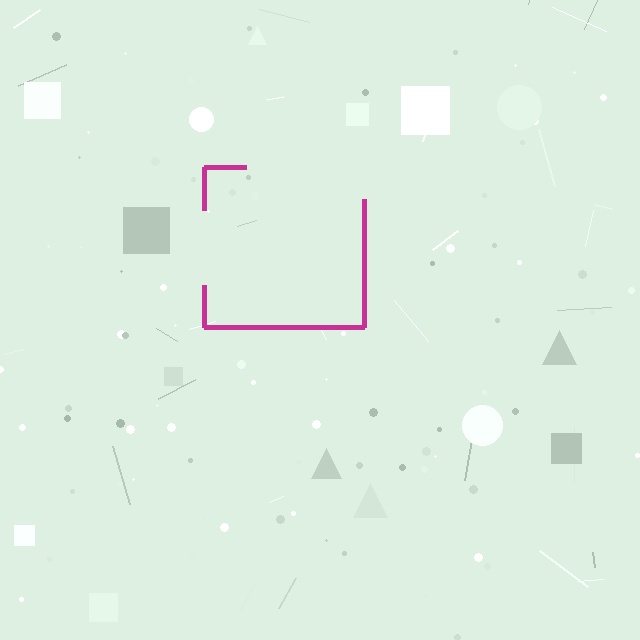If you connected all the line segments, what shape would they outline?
They would outline a square.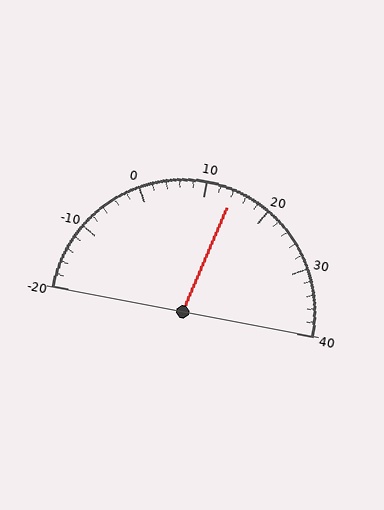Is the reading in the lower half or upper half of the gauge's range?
The reading is in the upper half of the range (-20 to 40).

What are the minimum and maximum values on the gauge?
The gauge ranges from -20 to 40.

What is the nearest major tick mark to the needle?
The nearest major tick mark is 10.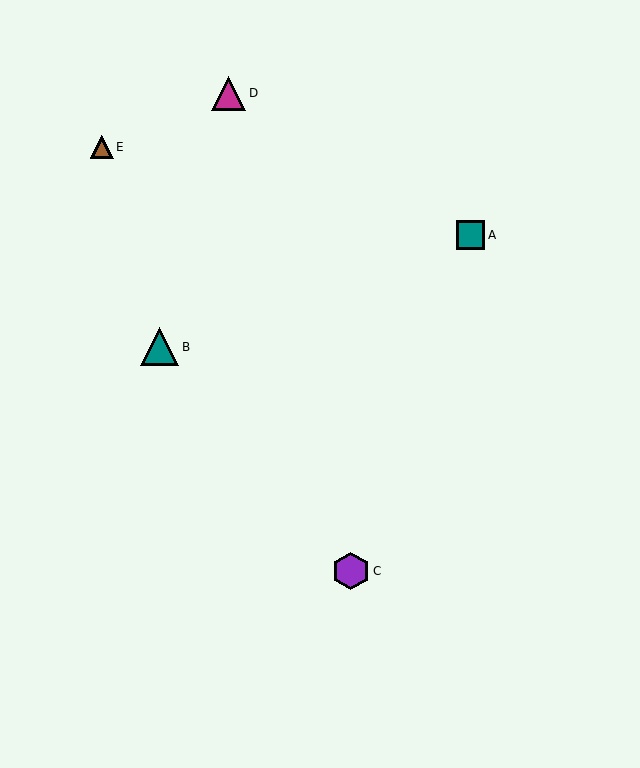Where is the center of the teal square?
The center of the teal square is at (471, 235).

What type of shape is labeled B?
Shape B is a teal triangle.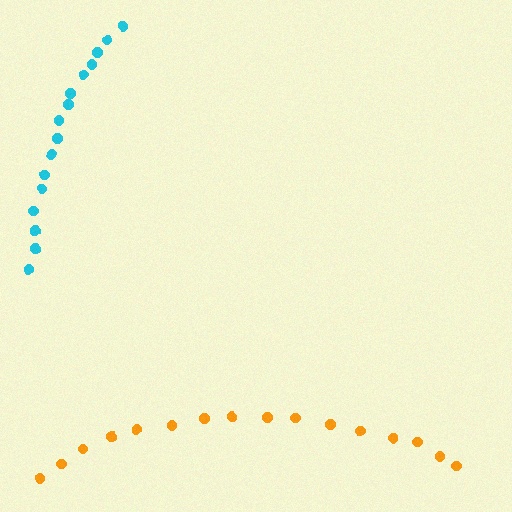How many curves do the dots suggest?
There are 2 distinct paths.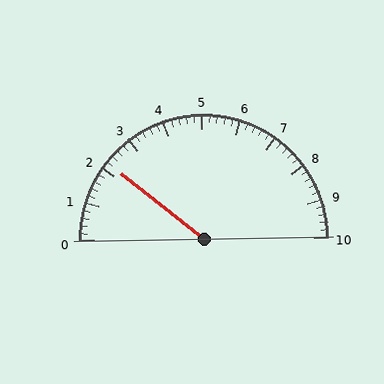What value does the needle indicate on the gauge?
The needle indicates approximately 2.2.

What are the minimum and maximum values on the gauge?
The gauge ranges from 0 to 10.